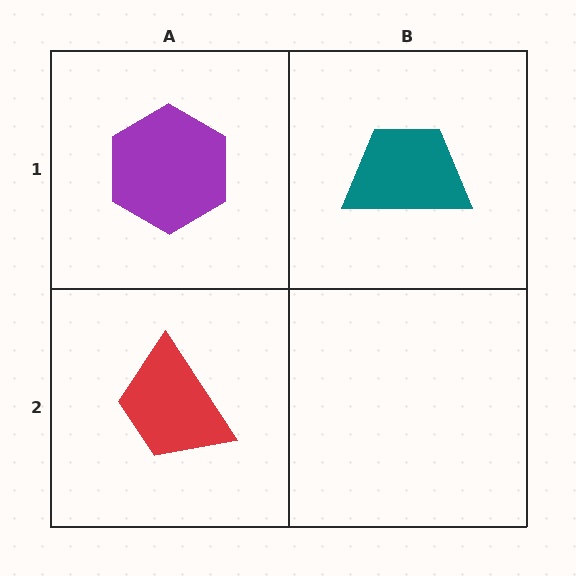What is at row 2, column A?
A red trapezoid.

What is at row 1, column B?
A teal trapezoid.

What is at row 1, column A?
A purple hexagon.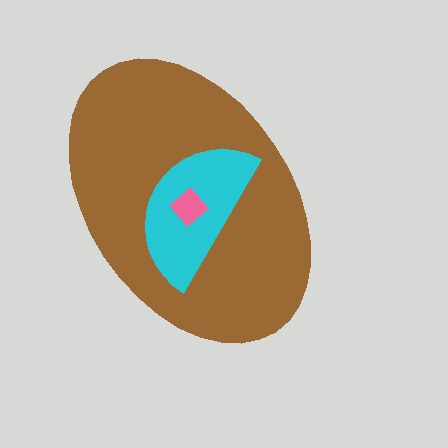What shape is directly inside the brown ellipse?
The cyan semicircle.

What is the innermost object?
The pink diamond.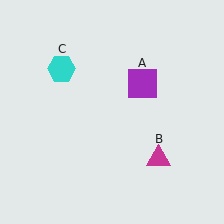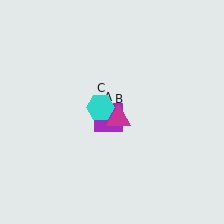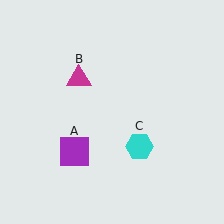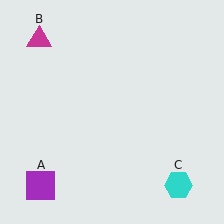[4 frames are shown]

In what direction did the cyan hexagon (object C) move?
The cyan hexagon (object C) moved down and to the right.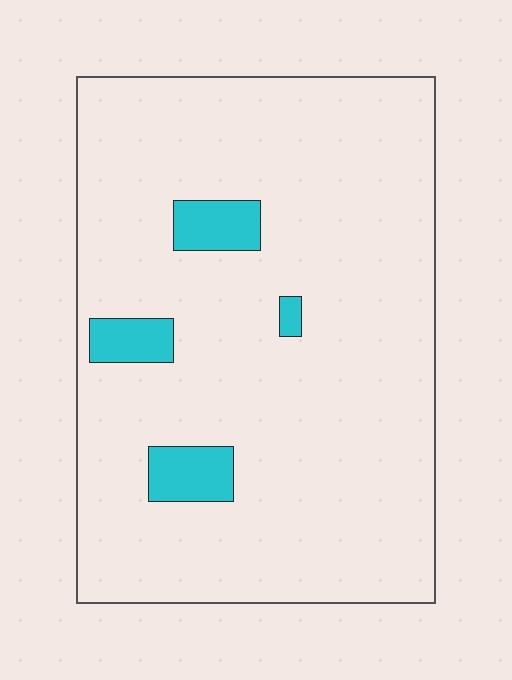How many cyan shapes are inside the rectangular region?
4.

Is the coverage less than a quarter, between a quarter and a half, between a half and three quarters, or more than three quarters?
Less than a quarter.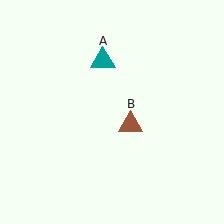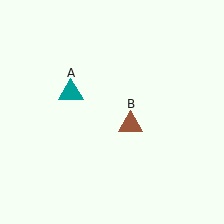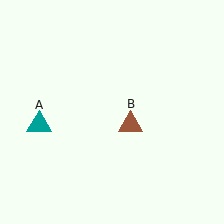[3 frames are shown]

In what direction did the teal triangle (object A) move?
The teal triangle (object A) moved down and to the left.